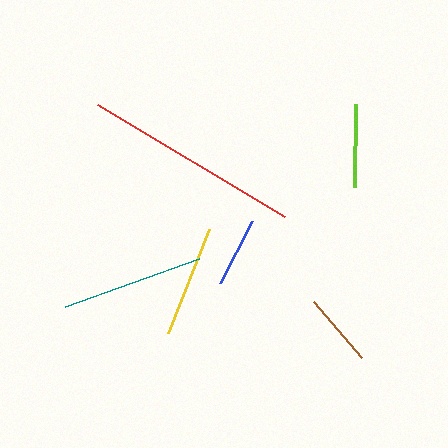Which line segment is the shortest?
The blue line is the shortest at approximately 70 pixels.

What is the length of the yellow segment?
The yellow segment is approximately 112 pixels long.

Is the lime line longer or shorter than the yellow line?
The yellow line is longer than the lime line.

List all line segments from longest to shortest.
From longest to shortest: red, teal, yellow, lime, brown, blue.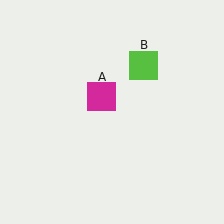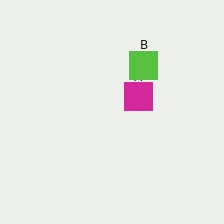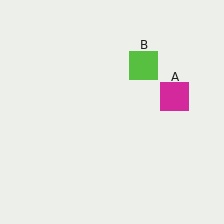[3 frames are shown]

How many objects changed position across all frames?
1 object changed position: magenta square (object A).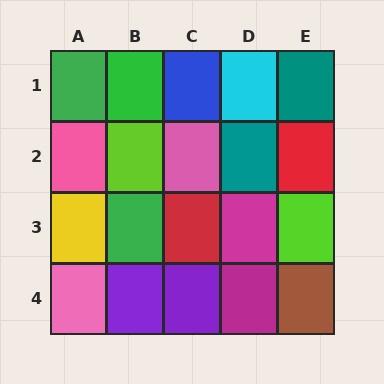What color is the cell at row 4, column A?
Pink.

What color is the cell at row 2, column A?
Pink.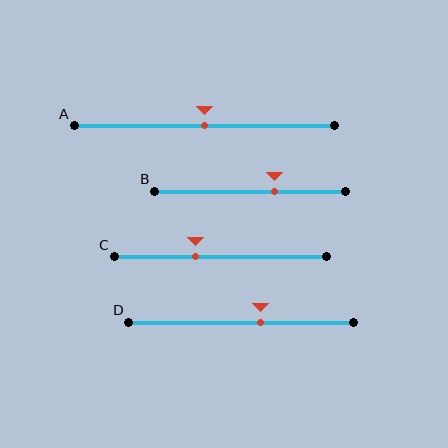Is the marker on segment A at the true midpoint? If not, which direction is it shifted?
Yes, the marker on segment A is at the true midpoint.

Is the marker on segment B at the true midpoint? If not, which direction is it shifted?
No, the marker on segment B is shifted to the right by about 13% of the segment length.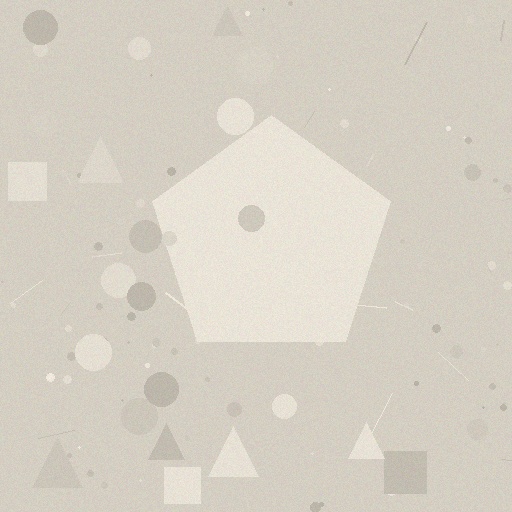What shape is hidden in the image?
A pentagon is hidden in the image.